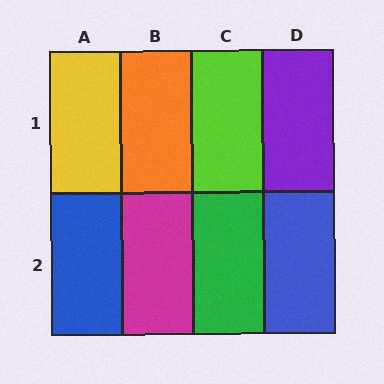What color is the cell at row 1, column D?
Purple.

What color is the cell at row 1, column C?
Lime.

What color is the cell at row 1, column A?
Yellow.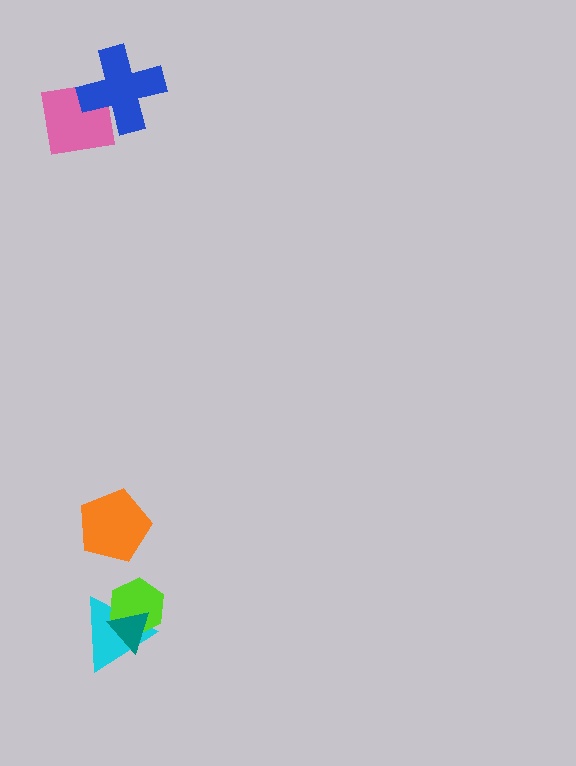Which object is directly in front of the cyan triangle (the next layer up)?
The lime hexagon is directly in front of the cyan triangle.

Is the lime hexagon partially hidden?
Yes, it is partially covered by another shape.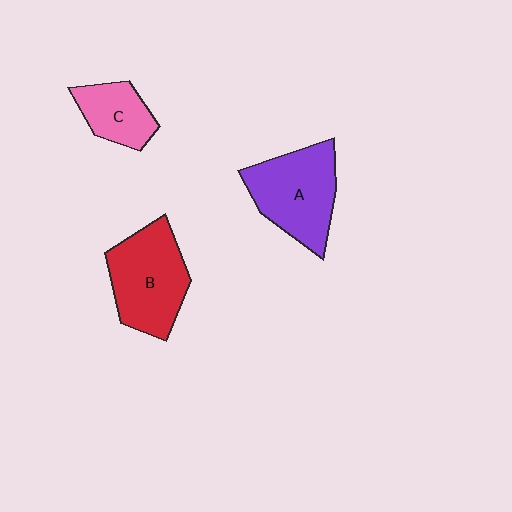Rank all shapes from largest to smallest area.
From largest to smallest: B (red), A (purple), C (pink).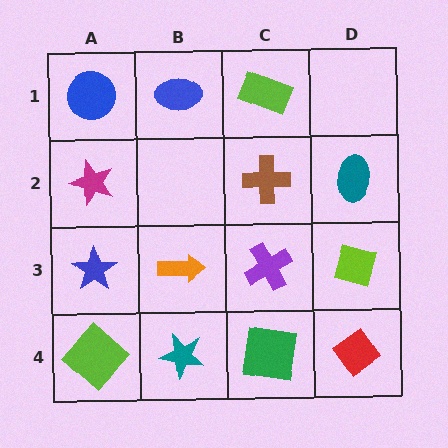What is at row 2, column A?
A magenta star.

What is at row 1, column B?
A blue ellipse.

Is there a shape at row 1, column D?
No, that cell is empty.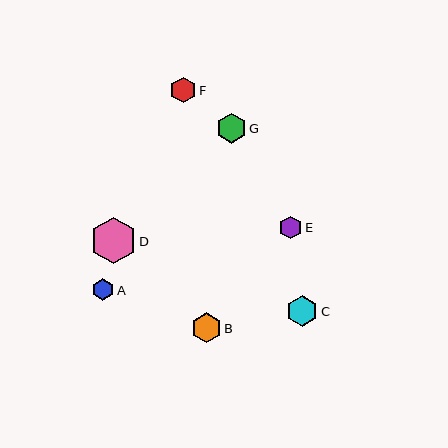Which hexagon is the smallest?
Hexagon A is the smallest with a size of approximately 21 pixels.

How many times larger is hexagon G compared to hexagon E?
Hexagon G is approximately 1.3 times the size of hexagon E.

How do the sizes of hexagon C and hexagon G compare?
Hexagon C and hexagon G are approximately the same size.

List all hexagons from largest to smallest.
From largest to smallest: D, C, G, B, F, E, A.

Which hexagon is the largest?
Hexagon D is the largest with a size of approximately 46 pixels.